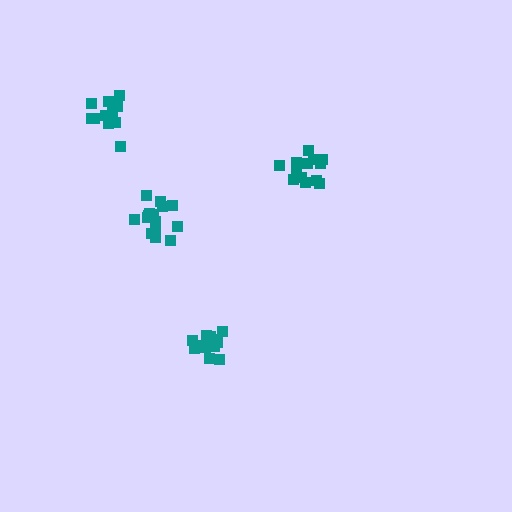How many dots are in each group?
Group 1: 13 dots, Group 2: 16 dots, Group 3: 13 dots, Group 4: 13 dots (55 total).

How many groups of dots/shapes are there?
There are 4 groups.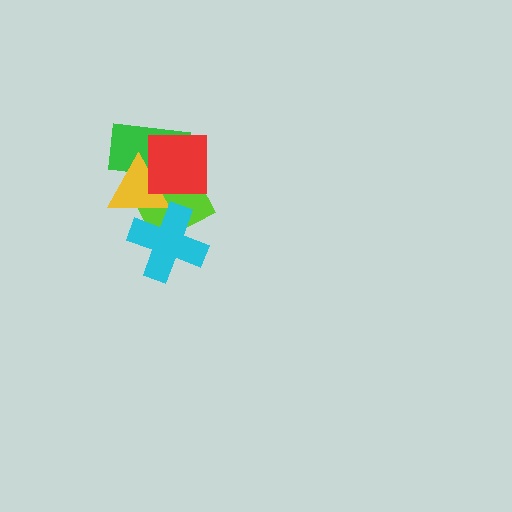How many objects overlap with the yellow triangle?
4 objects overlap with the yellow triangle.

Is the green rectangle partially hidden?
Yes, it is partially covered by another shape.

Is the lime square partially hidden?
Yes, it is partially covered by another shape.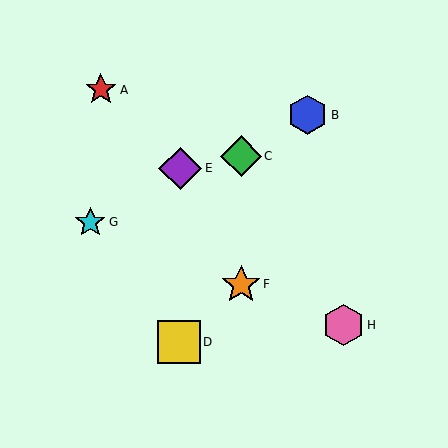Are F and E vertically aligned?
No, F is at x≈241 and E is at x≈180.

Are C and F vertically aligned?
Yes, both are at x≈241.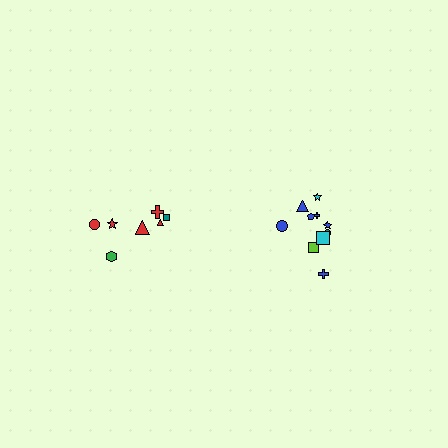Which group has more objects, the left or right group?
The right group.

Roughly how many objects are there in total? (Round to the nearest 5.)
Roughly 15 objects in total.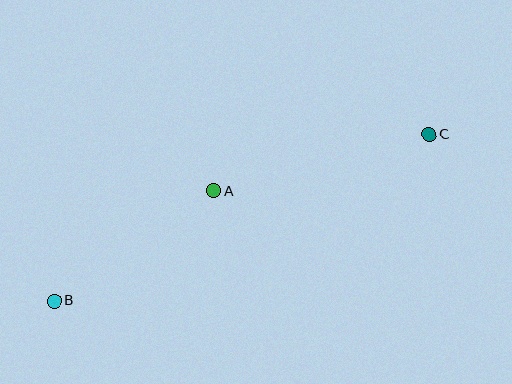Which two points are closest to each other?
Points A and B are closest to each other.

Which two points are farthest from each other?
Points B and C are farthest from each other.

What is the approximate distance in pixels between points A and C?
The distance between A and C is approximately 223 pixels.